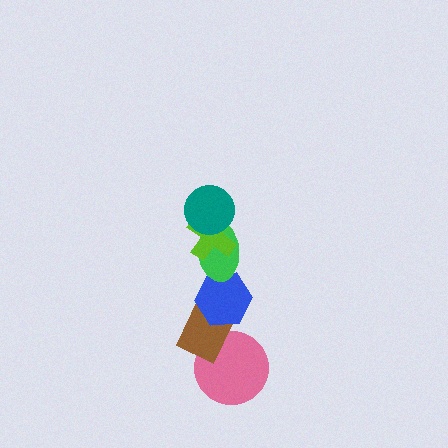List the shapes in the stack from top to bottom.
From top to bottom: the teal circle, the lime cross, the green ellipse, the blue hexagon, the brown rectangle, the pink circle.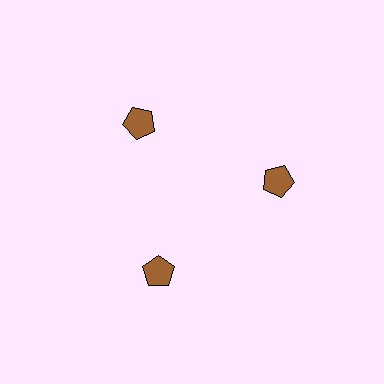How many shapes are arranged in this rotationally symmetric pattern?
There are 3 shapes, arranged in 3 groups of 1.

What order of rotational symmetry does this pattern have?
This pattern has 3-fold rotational symmetry.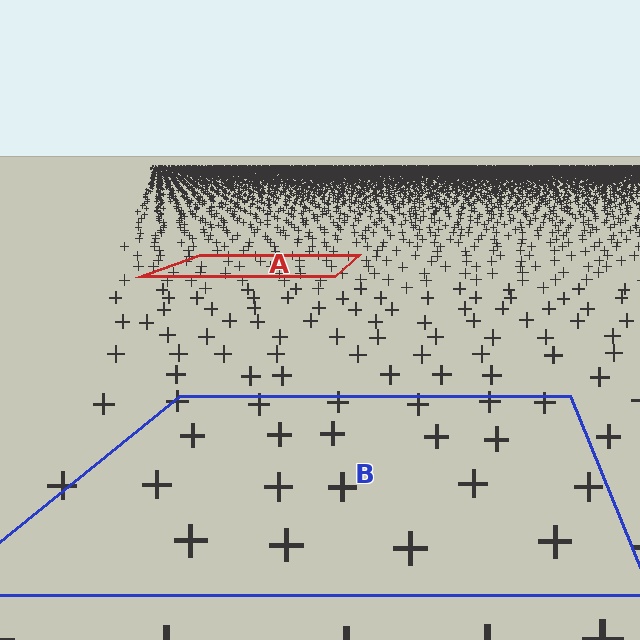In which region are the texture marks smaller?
The texture marks are smaller in region A, because it is farther away.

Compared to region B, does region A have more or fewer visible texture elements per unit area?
Region A has more texture elements per unit area — they are packed more densely because it is farther away.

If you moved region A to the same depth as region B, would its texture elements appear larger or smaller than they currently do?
They would appear larger. At a closer depth, the same texture elements are projected at a bigger on-screen size.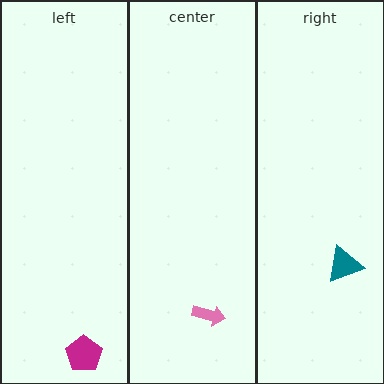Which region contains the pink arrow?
The center region.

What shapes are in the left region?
The magenta pentagon.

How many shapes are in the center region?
1.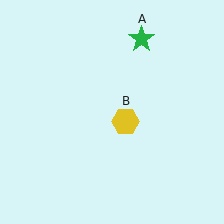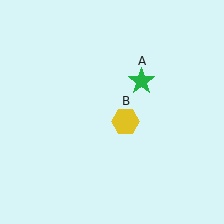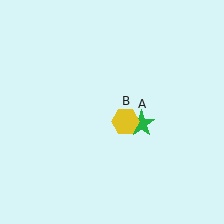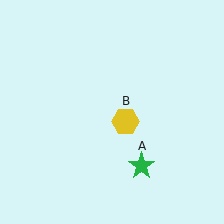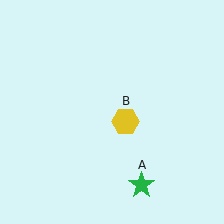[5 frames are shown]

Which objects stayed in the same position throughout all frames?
Yellow hexagon (object B) remained stationary.